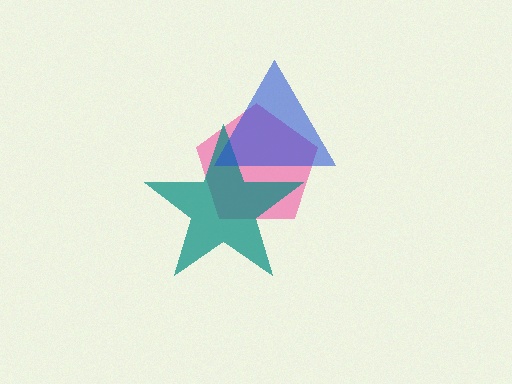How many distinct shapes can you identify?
There are 3 distinct shapes: a pink pentagon, a teal star, a blue triangle.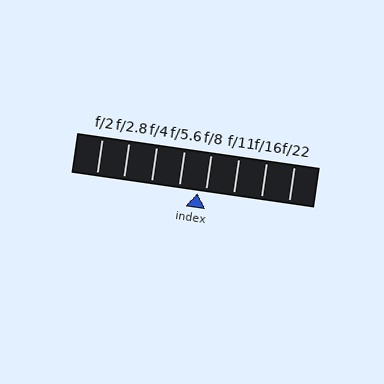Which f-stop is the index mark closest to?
The index mark is closest to f/8.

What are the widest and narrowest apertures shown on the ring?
The widest aperture shown is f/2 and the narrowest is f/22.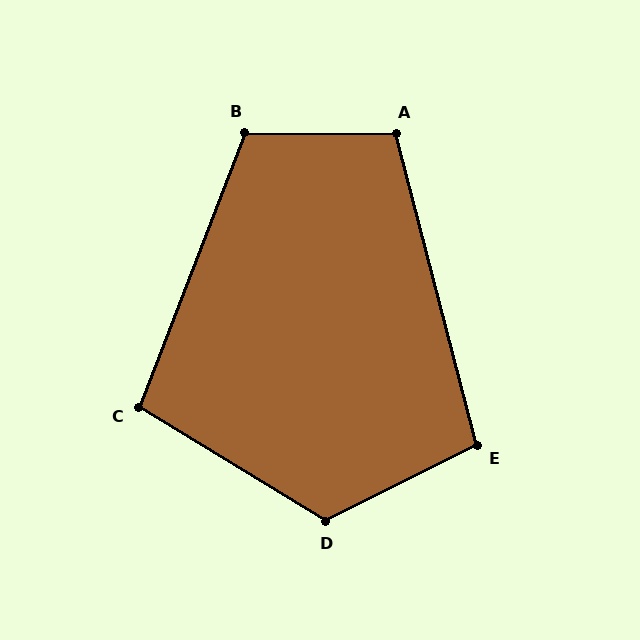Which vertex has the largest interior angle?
D, at approximately 122 degrees.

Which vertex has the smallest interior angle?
C, at approximately 100 degrees.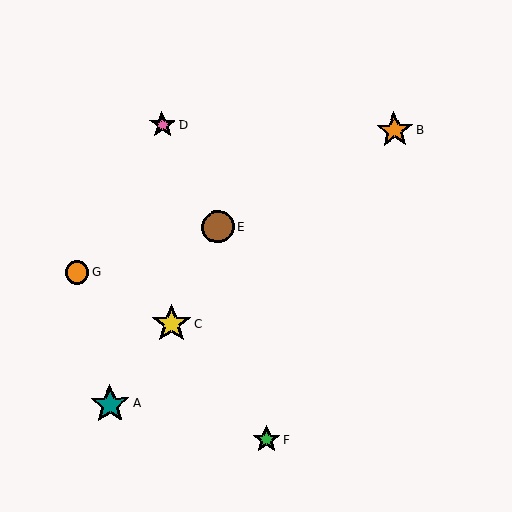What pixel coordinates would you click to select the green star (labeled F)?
Click at (267, 439) to select the green star F.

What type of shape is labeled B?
Shape B is an orange star.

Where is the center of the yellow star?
The center of the yellow star is at (171, 324).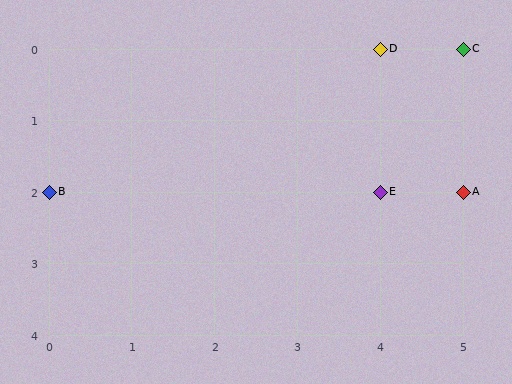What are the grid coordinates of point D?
Point D is at grid coordinates (4, 0).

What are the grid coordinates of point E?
Point E is at grid coordinates (4, 2).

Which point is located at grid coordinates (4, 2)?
Point E is at (4, 2).